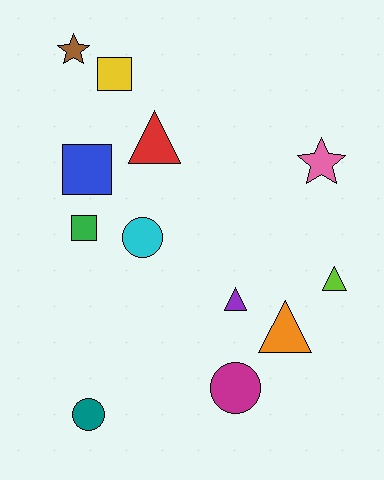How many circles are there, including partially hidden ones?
There are 3 circles.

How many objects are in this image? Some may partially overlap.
There are 12 objects.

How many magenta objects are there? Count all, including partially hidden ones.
There is 1 magenta object.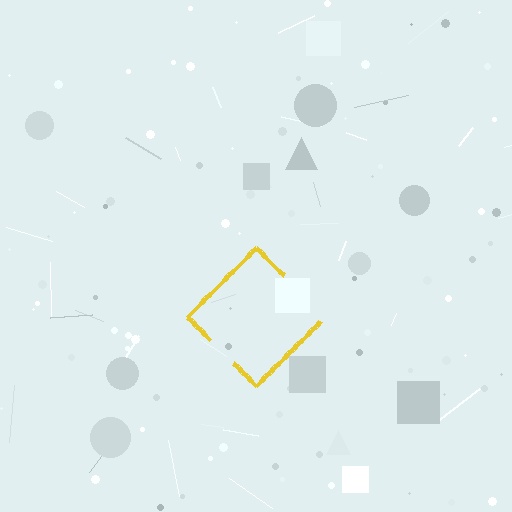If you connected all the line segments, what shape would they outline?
They would outline a diamond.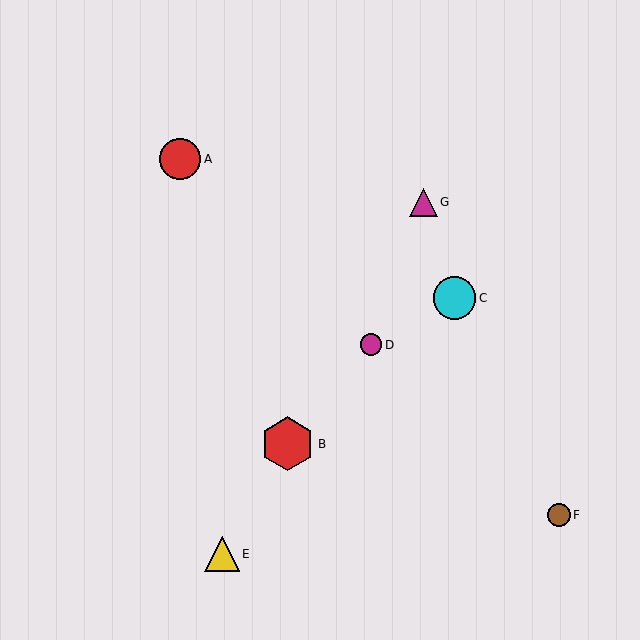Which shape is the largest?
The red hexagon (labeled B) is the largest.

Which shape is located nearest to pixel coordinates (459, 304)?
The cyan circle (labeled C) at (454, 298) is nearest to that location.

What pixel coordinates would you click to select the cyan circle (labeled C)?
Click at (454, 298) to select the cyan circle C.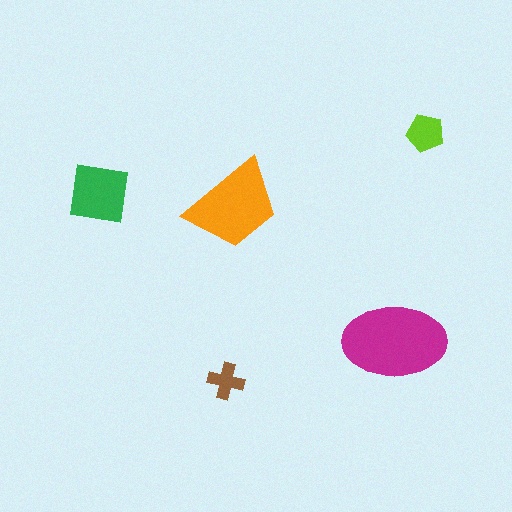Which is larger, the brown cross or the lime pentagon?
The lime pentagon.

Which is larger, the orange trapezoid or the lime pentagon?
The orange trapezoid.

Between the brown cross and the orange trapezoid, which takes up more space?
The orange trapezoid.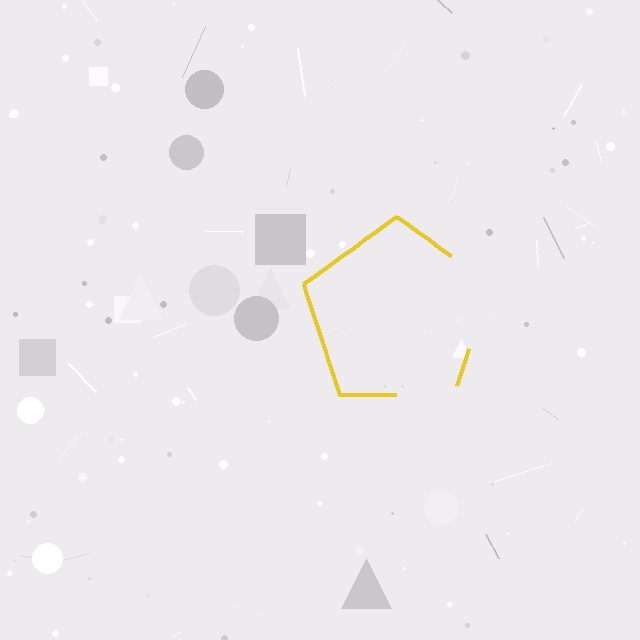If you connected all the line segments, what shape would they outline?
They would outline a pentagon.